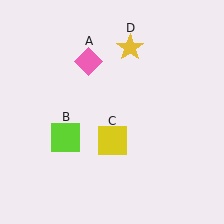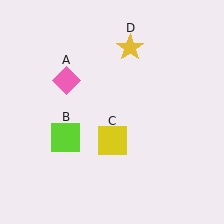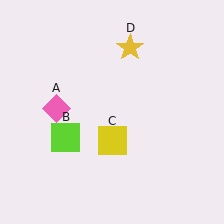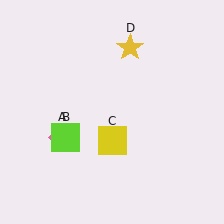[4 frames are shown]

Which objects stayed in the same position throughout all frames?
Lime square (object B) and yellow square (object C) and yellow star (object D) remained stationary.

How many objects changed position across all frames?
1 object changed position: pink diamond (object A).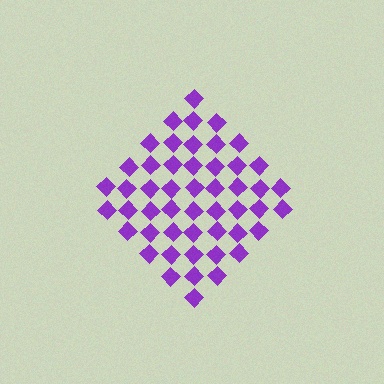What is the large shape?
The large shape is a diamond.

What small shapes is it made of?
It is made of small diamonds.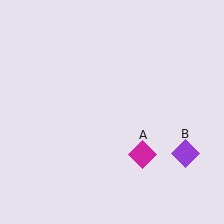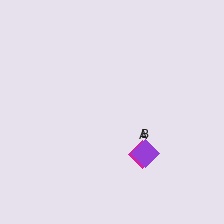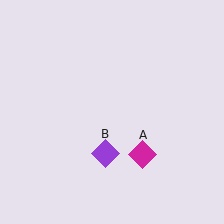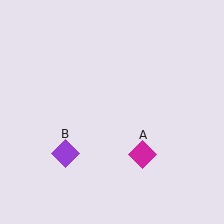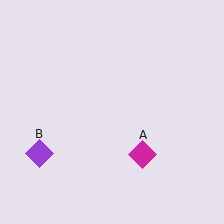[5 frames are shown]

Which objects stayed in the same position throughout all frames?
Magenta diamond (object A) remained stationary.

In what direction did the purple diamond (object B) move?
The purple diamond (object B) moved left.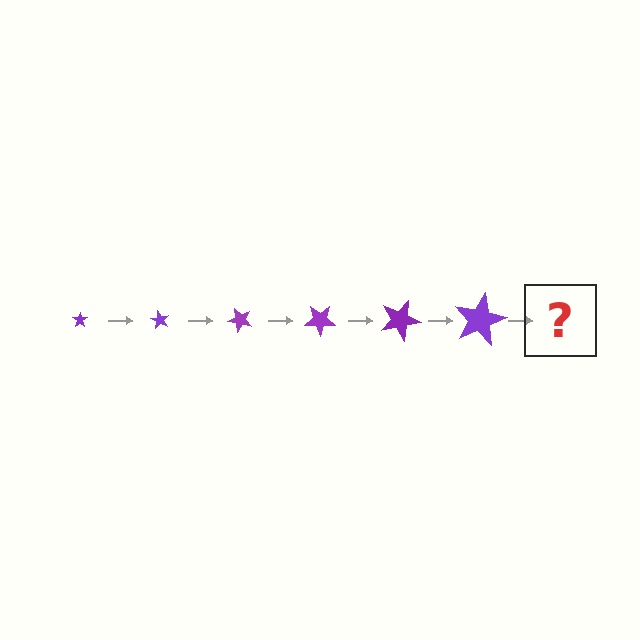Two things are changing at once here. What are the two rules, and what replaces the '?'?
The two rules are that the star grows larger each step and it rotates 60 degrees each step. The '?' should be a star, larger than the previous one and rotated 360 degrees from the start.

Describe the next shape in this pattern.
It should be a star, larger than the previous one and rotated 360 degrees from the start.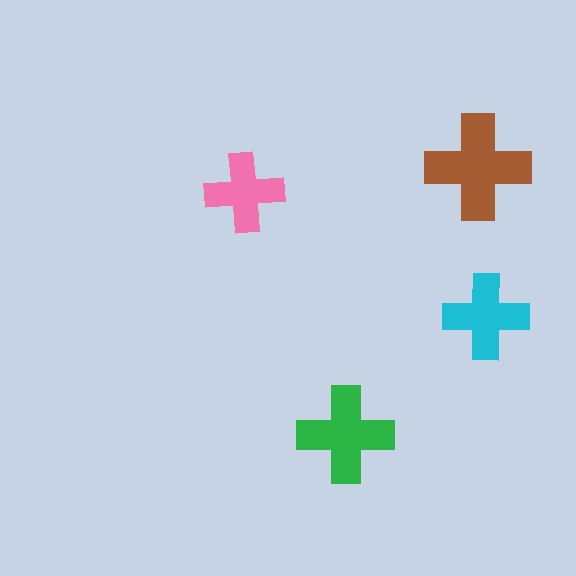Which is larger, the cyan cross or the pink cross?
The cyan one.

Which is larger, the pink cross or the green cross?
The green one.